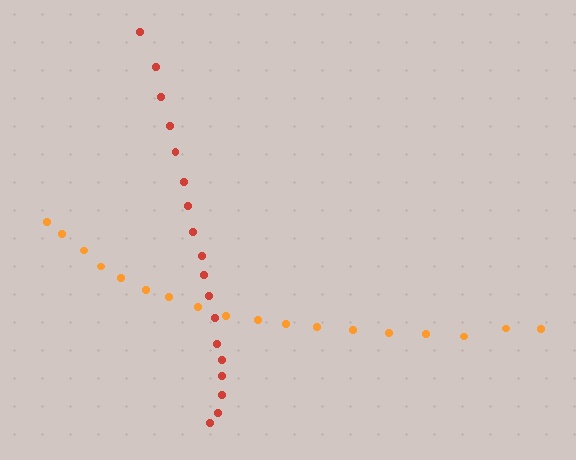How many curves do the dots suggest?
There are 2 distinct paths.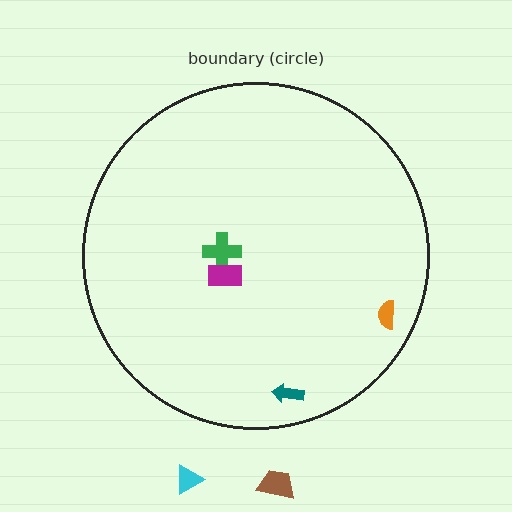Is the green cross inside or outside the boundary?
Inside.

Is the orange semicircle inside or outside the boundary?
Inside.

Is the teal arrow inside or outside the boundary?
Inside.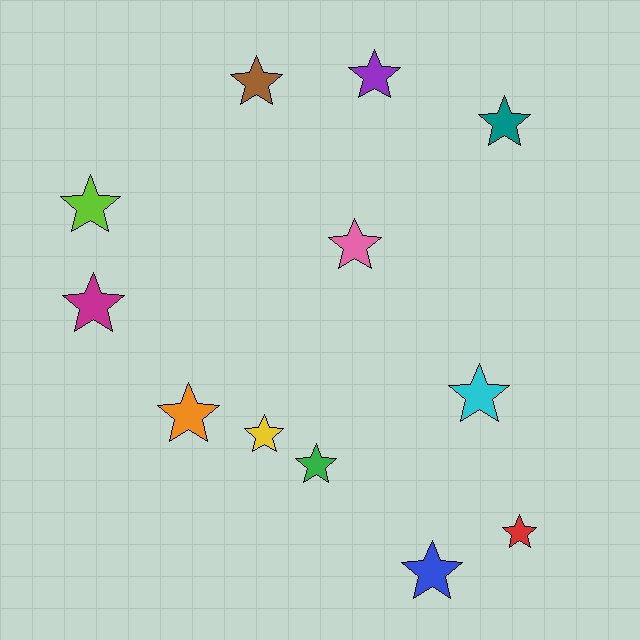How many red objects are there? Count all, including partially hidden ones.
There is 1 red object.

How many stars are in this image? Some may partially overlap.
There are 12 stars.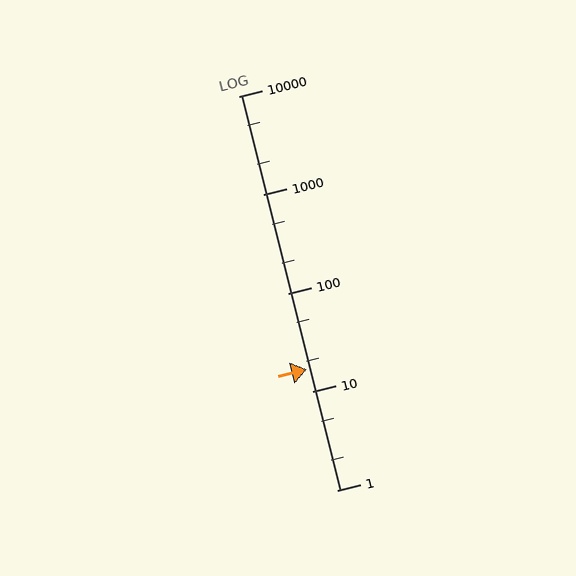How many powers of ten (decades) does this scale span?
The scale spans 4 decades, from 1 to 10000.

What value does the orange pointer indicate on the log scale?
The pointer indicates approximately 17.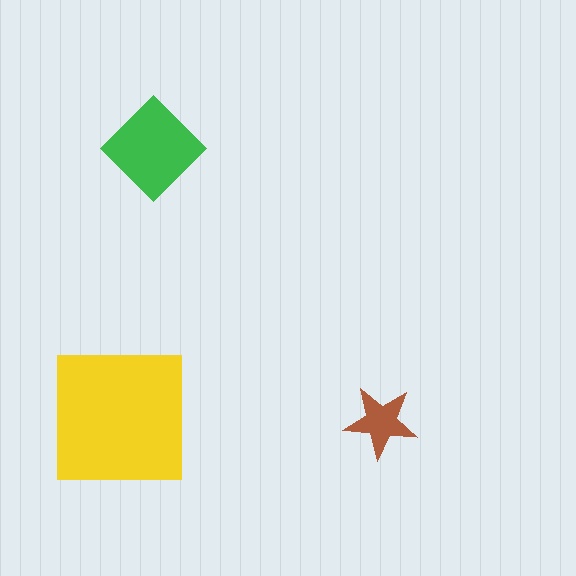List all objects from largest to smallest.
The yellow square, the green diamond, the brown star.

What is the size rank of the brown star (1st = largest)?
3rd.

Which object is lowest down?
The brown star is bottommost.